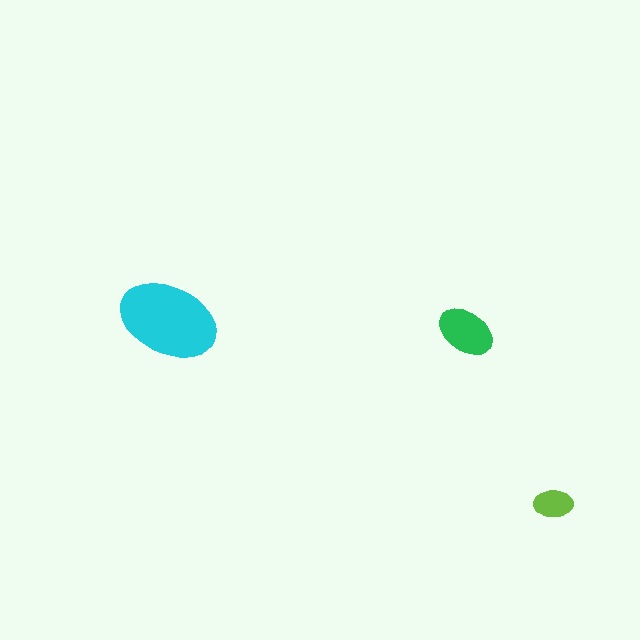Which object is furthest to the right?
The lime ellipse is rightmost.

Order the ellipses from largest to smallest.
the cyan one, the green one, the lime one.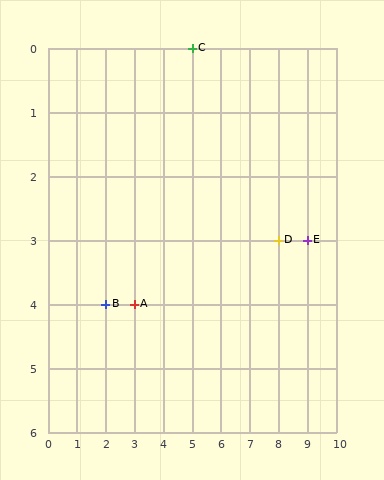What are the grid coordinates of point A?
Point A is at grid coordinates (3, 4).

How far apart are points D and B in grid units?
Points D and B are 6 columns and 1 row apart (about 6.1 grid units diagonally).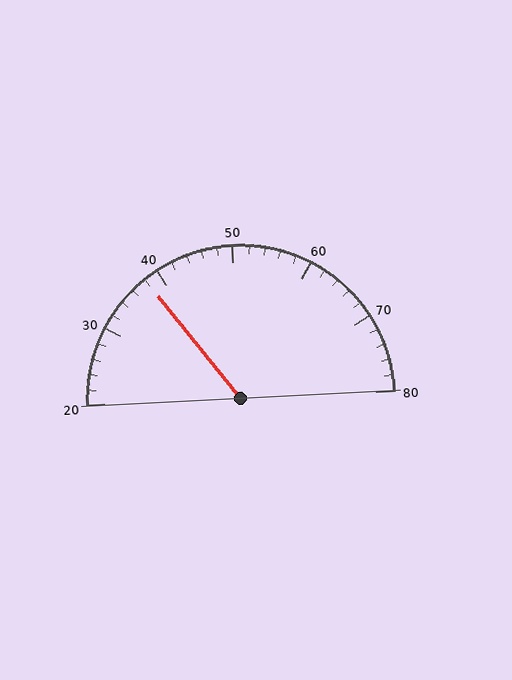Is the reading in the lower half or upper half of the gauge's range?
The reading is in the lower half of the range (20 to 80).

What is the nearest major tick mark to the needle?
The nearest major tick mark is 40.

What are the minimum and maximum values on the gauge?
The gauge ranges from 20 to 80.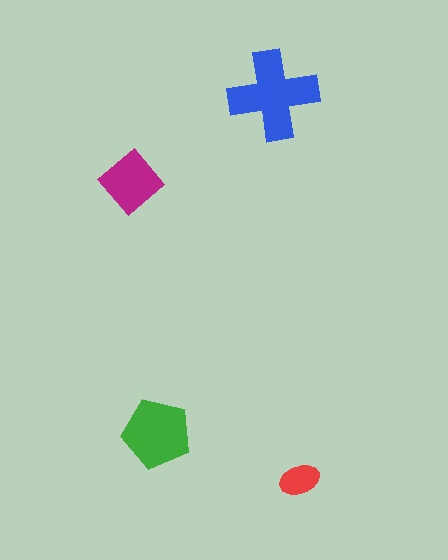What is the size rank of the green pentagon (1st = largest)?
2nd.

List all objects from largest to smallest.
The blue cross, the green pentagon, the magenta diamond, the red ellipse.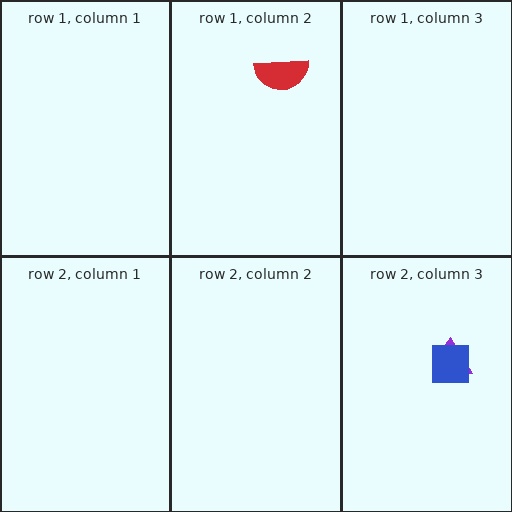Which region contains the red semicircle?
The row 1, column 2 region.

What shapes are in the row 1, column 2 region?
The red semicircle.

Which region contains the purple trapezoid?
The row 2, column 3 region.